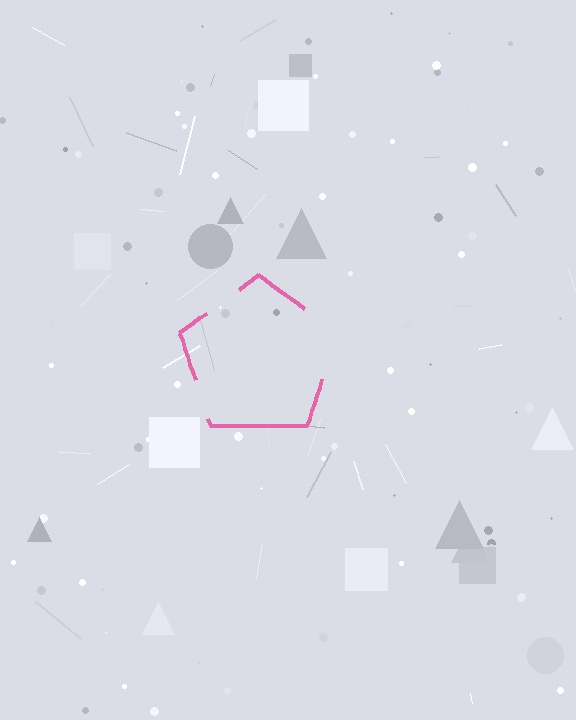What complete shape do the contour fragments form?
The contour fragments form a pentagon.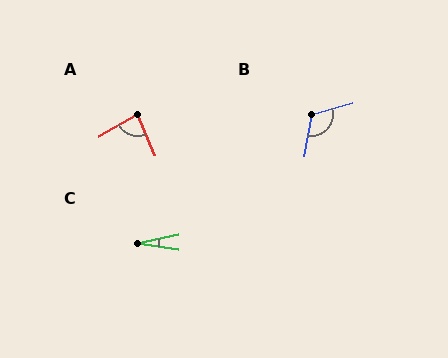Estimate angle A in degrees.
Approximately 84 degrees.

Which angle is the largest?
B, at approximately 117 degrees.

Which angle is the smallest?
C, at approximately 20 degrees.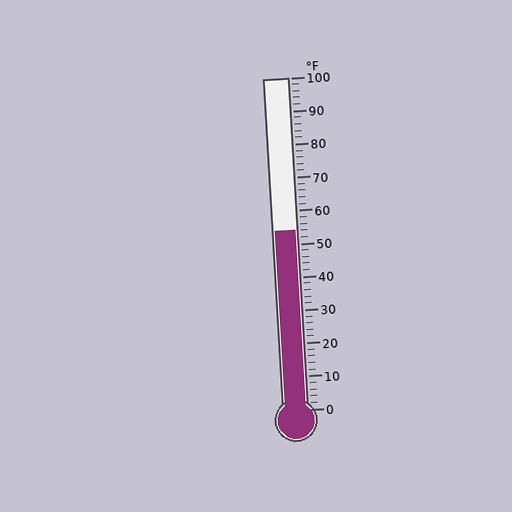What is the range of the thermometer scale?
The thermometer scale ranges from 0°F to 100°F.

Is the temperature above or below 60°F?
The temperature is below 60°F.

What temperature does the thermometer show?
The thermometer shows approximately 54°F.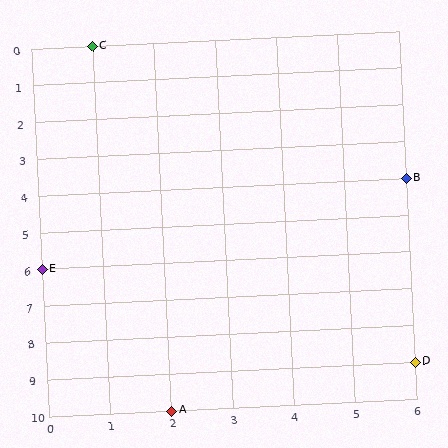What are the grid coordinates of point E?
Point E is at grid coordinates (0, 6).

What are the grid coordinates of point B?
Point B is at grid coordinates (6, 4).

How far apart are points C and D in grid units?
Points C and D are 5 columns and 9 rows apart (about 10.3 grid units diagonally).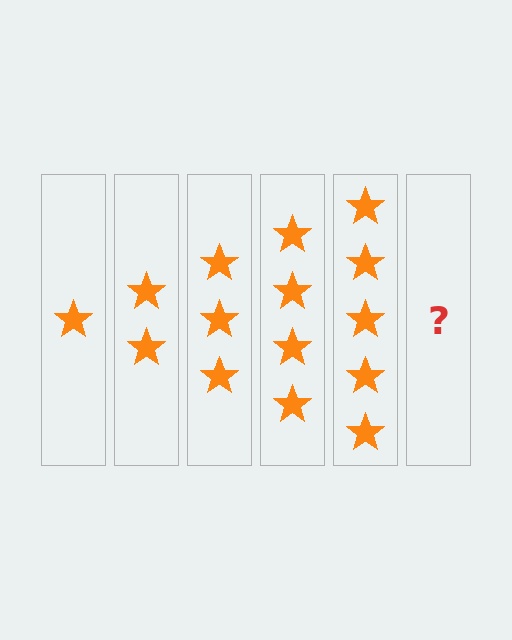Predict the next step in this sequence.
The next step is 6 stars.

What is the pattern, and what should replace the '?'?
The pattern is that each step adds one more star. The '?' should be 6 stars.